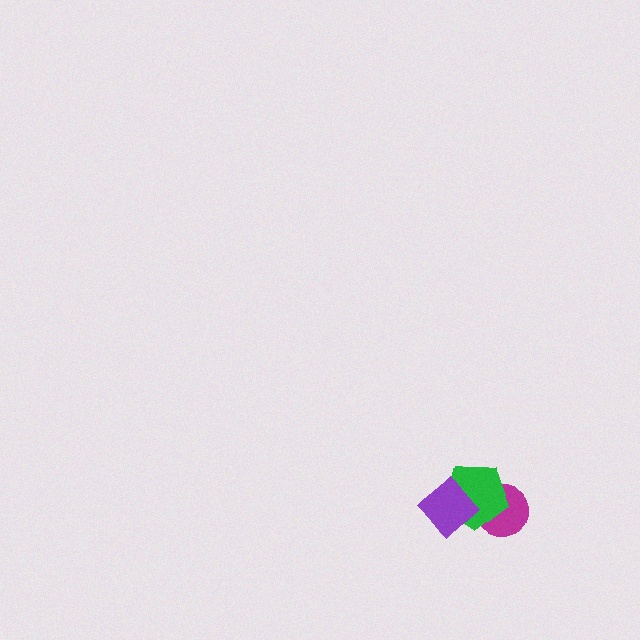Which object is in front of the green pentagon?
The purple diamond is in front of the green pentagon.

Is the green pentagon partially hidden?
Yes, it is partially covered by another shape.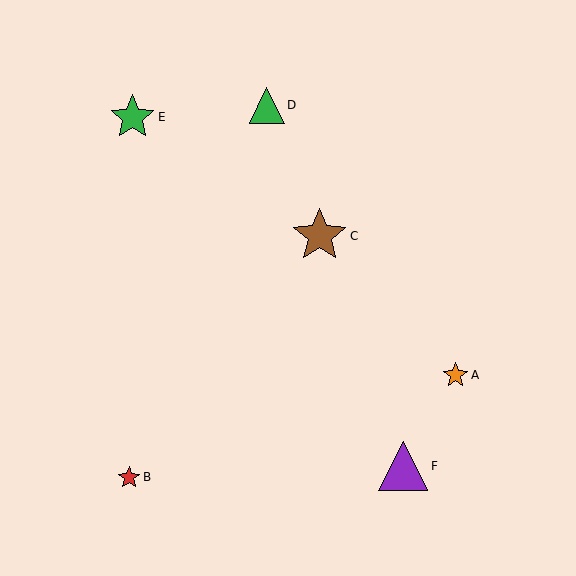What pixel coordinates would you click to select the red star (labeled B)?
Click at (129, 477) to select the red star B.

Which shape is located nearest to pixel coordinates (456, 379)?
The orange star (labeled A) at (456, 375) is nearest to that location.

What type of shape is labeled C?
Shape C is a brown star.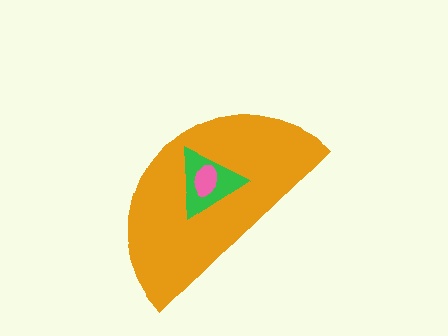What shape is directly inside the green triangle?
The pink ellipse.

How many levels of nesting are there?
3.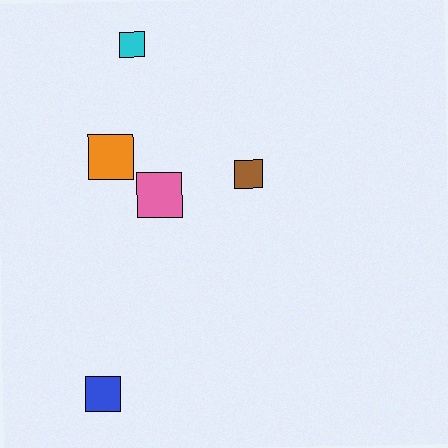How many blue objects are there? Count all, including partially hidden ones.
There is 1 blue object.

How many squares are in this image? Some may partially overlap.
There are 5 squares.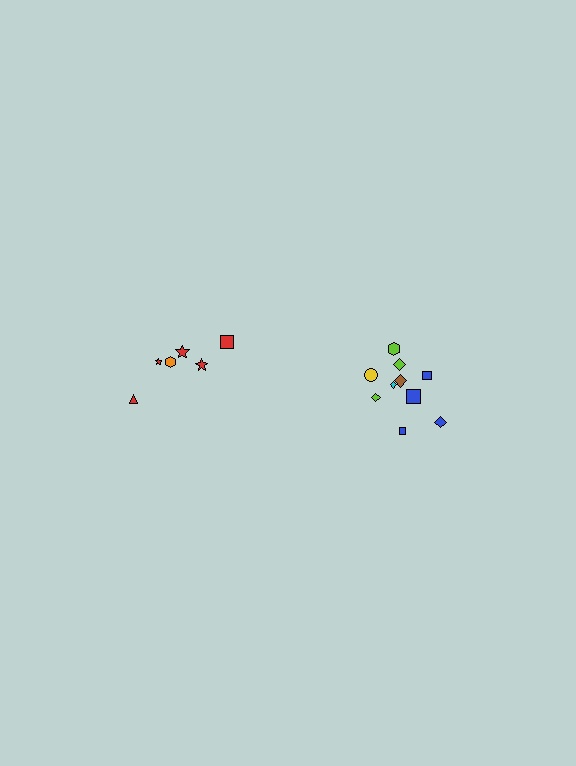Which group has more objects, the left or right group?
The right group.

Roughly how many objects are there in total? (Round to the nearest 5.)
Roughly 15 objects in total.